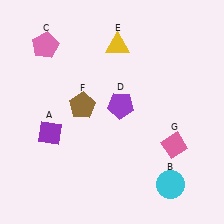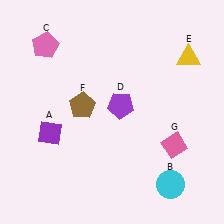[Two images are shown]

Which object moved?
The yellow triangle (E) moved right.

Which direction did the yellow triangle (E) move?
The yellow triangle (E) moved right.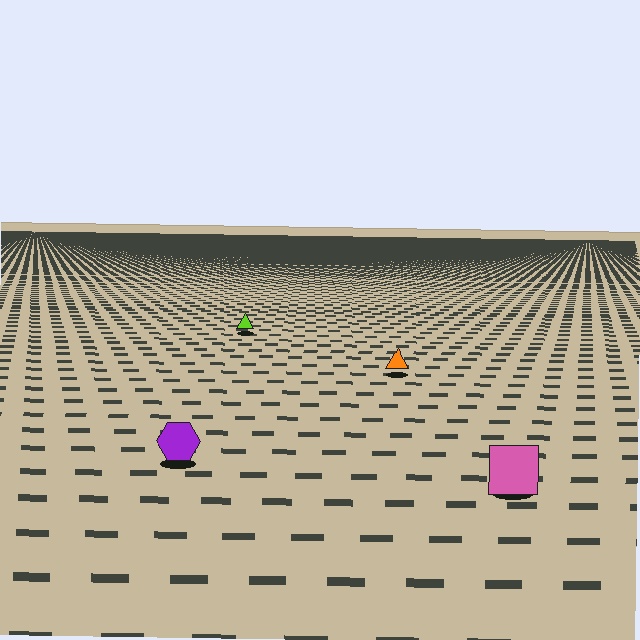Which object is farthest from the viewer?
The lime triangle is farthest from the viewer. It appears smaller and the ground texture around it is denser.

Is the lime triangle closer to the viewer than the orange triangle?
No. The orange triangle is closer — you can tell from the texture gradient: the ground texture is coarser near it.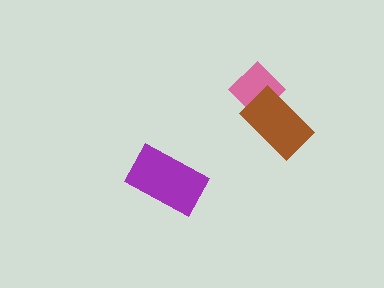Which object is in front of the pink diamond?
The brown rectangle is in front of the pink diamond.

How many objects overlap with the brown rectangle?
1 object overlaps with the brown rectangle.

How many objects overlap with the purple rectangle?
0 objects overlap with the purple rectangle.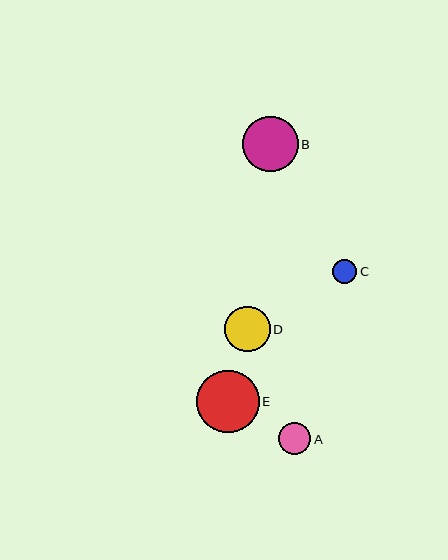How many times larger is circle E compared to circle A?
Circle E is approximately 1.9 times the size of circle A.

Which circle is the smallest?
Circle C is the smallest with a size of approximately 24 pixels.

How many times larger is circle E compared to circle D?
Circle E is approximately 1.4 times the size of circle D.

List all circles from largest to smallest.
From largest to smallest: E, B, D, A, C.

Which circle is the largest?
Circle E is the largest with a size of approximately 63 pixels.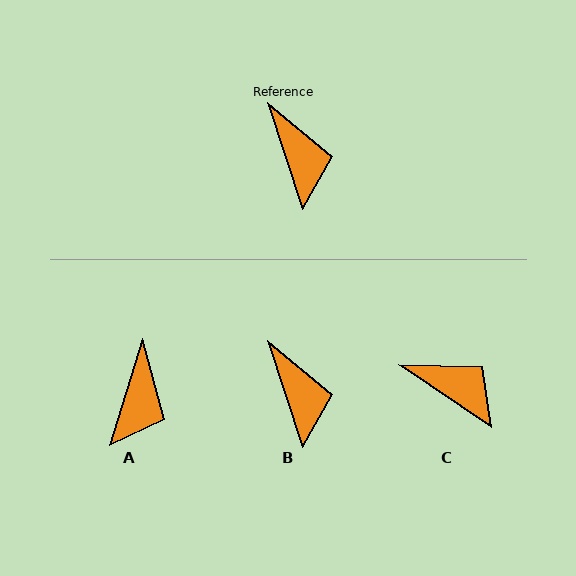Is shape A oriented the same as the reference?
No, it is off by about 35 degrees.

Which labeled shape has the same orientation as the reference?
B.